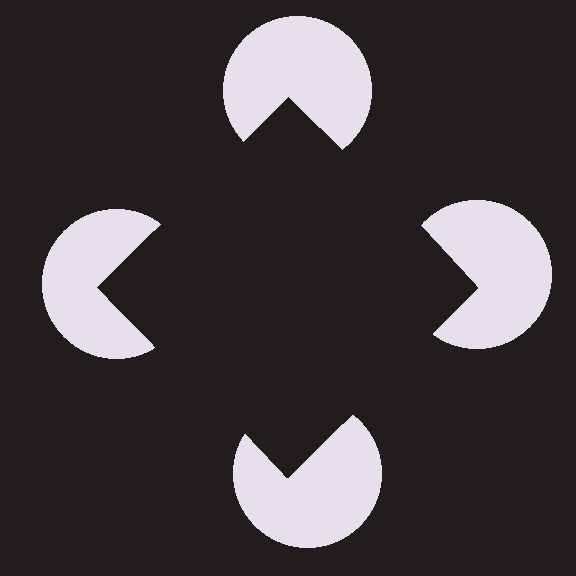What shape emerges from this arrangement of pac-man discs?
An illusory square — its edges are inferred from the aligned wedge cuts in the pac-man discs, not physically drawn.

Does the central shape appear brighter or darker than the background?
It typically appears slightly darker than the background, even though no actual brightness change is drawn.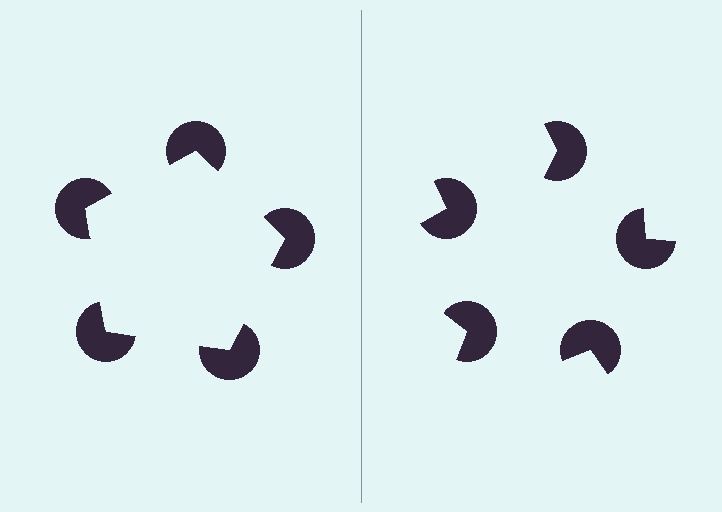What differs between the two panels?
The pac-man discs are positioned identically on both sides; only the wedge orientations differ. On the left they align to a pentagon; on the right they are misaligned.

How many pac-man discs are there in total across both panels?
10 — 5 on each side.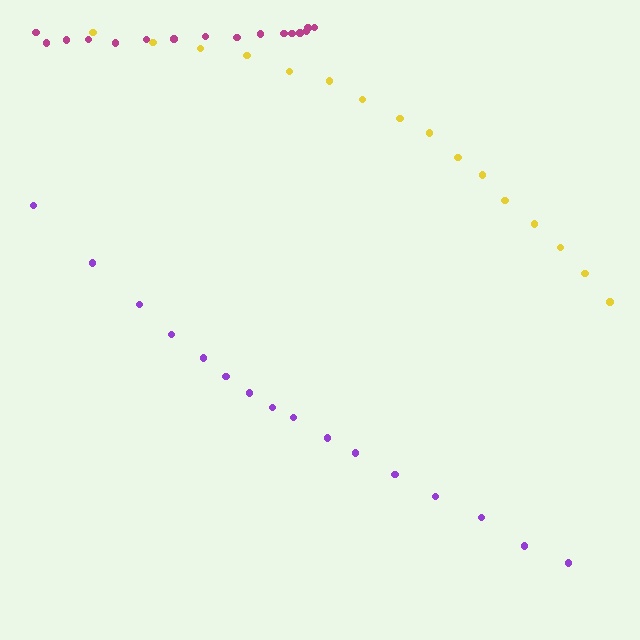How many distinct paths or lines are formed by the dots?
There are 3 distinct paths.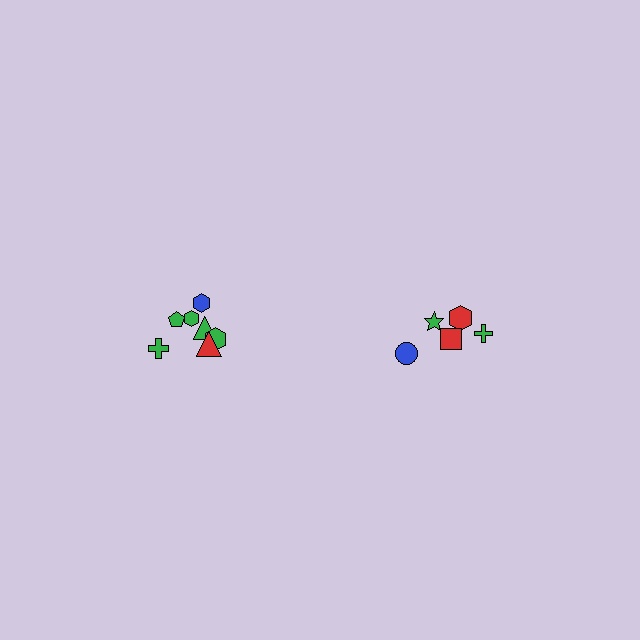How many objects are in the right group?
There are 5 objects.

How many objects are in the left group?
There are 7 objects.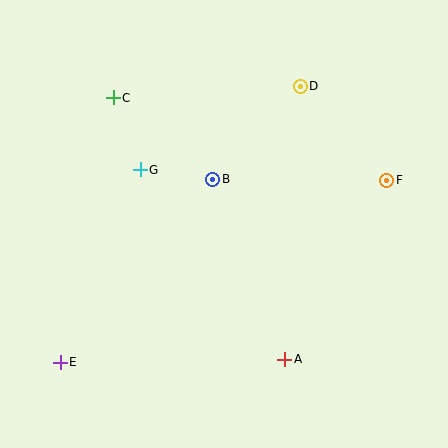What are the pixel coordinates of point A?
Point A is at (284, 359).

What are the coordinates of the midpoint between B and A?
The midpoint between B and A is at (249, 269).